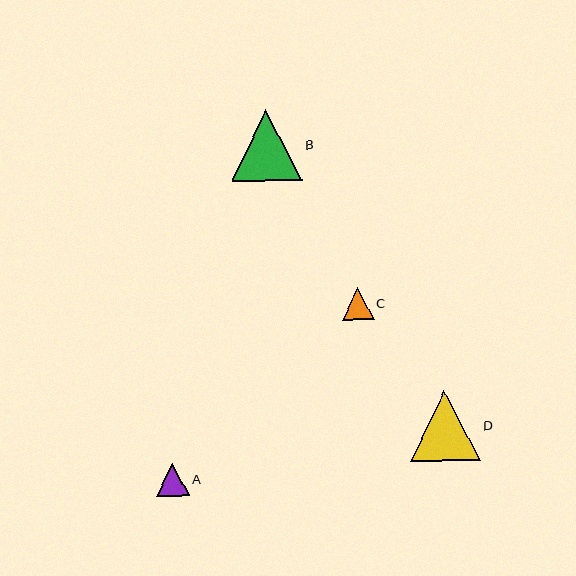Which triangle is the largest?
Triangle B is the largest with a size of approximately 71 pixels.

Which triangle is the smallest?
Triangle C is the smallest with a size of approximately 32 pixels.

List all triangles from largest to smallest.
From largest to smallest: B, D, A, C.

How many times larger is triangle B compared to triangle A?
Triangle B is approximately 2.1 times the size of triangle A.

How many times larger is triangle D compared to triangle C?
Triangle D is approximately 2.2 times the size of triangle C.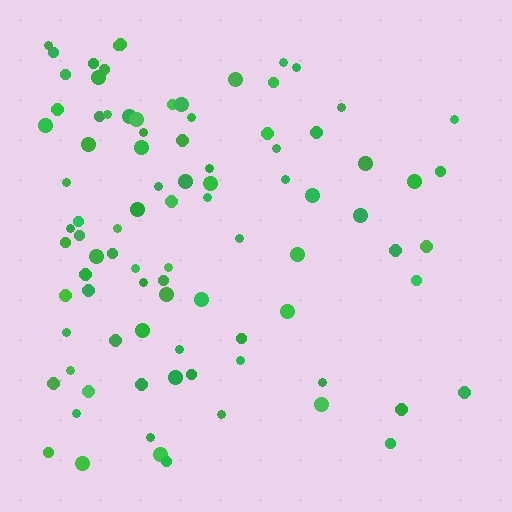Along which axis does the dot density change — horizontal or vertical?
Horizontal.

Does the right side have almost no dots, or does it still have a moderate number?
Still a moderate number, just noticeably fewer than the left.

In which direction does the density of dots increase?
From right to left, with the left side densest.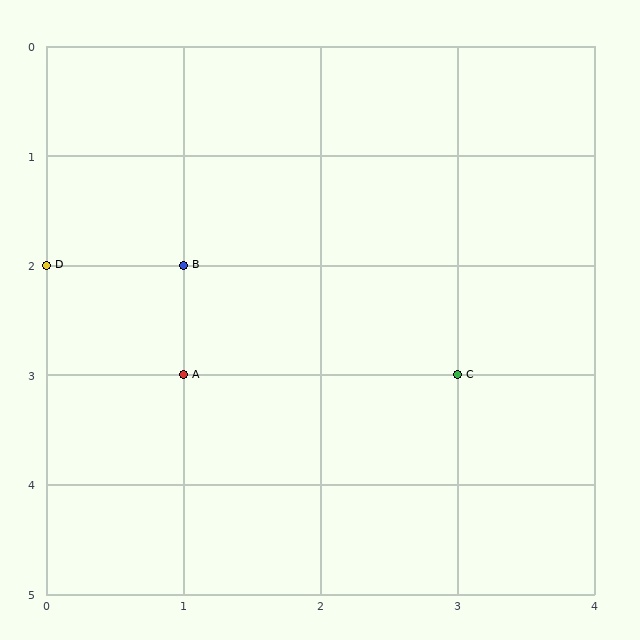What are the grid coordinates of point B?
Point B is at grid coordinates (1, 2).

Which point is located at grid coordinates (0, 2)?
Point D is at (0, 2).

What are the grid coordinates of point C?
Point C is at grid coordinates (3, 3).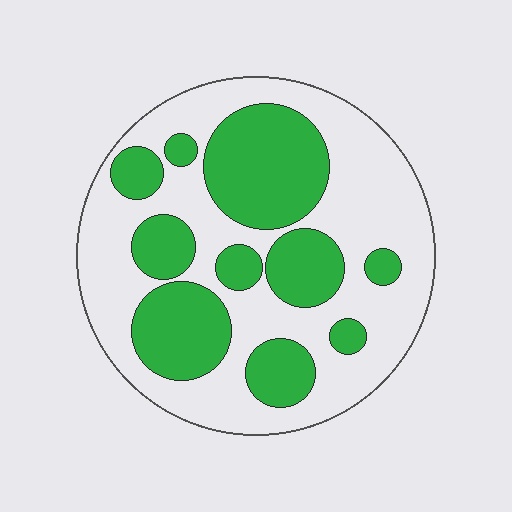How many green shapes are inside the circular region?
10.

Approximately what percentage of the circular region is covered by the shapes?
Approximately 40%.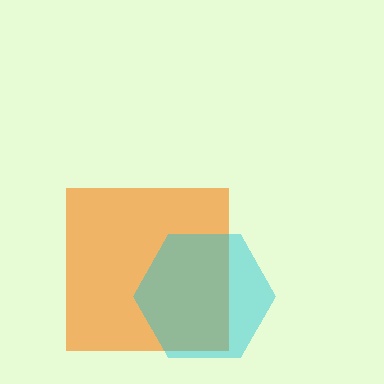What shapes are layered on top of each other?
The layered shapes are: an orange square, a cyan hexagon.